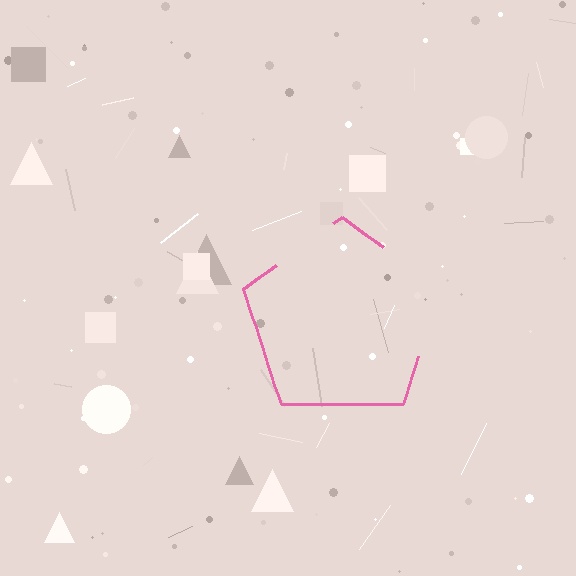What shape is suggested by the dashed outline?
The dashed outline suggests a pentagon.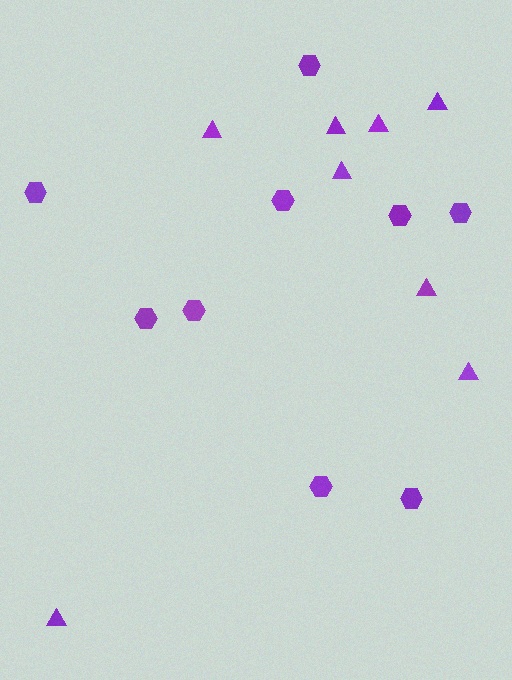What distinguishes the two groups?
There are 2 groups: one group of triangles (8) and one group of hexagons (9).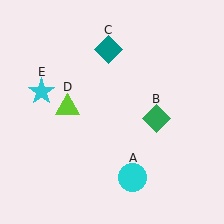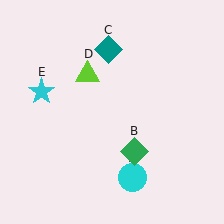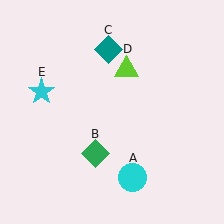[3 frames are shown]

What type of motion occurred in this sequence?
The green diamond (object B), lime triangle (object D) rotated clockwise around the center of the scene.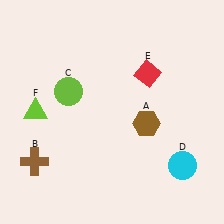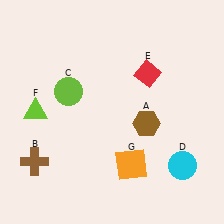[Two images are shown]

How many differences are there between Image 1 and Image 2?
There is 1 difference between the two images.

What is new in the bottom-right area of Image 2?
An orange square (G) was added in the bottom-right area of Image 2.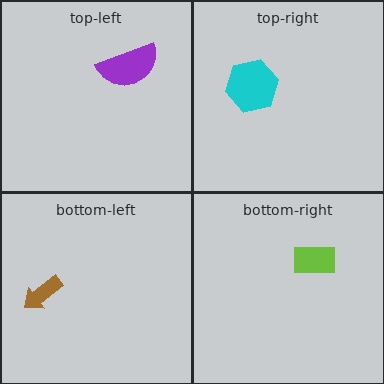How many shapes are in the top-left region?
1.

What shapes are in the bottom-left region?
The brown arrow.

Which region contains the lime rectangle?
The bottom-right region.